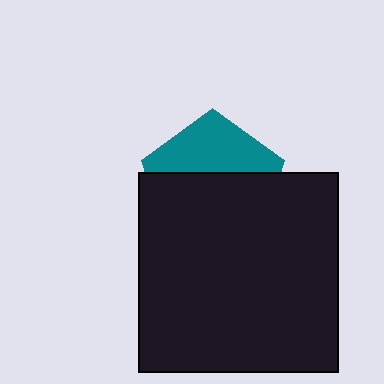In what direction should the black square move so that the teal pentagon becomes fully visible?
The black square should move down. That is the shortest direction to clear the overlap and leave the teal pentagon fully visible.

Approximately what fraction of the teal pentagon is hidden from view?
Roughly 61% of the teal pentagon is hidden behind the black square.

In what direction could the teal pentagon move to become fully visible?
The teal pentagon could move up. That would shift it out from behind the black square entirely.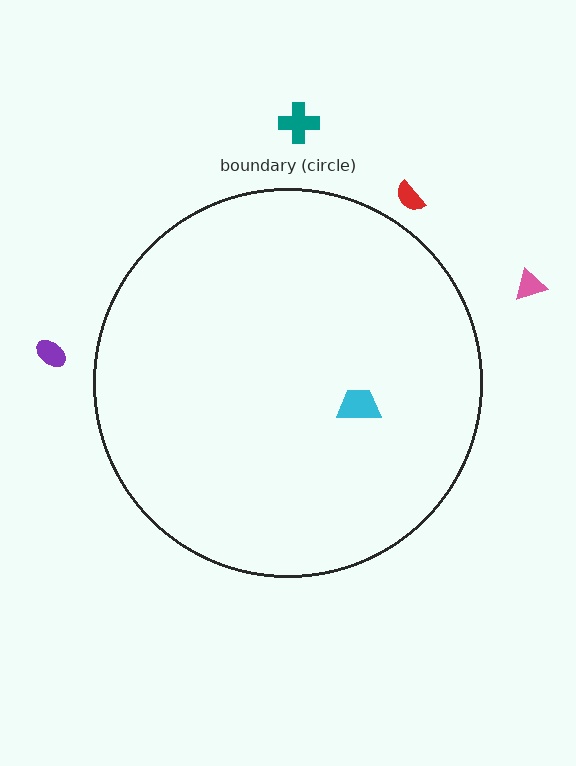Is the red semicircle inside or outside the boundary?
Outside.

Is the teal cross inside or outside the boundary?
Outside.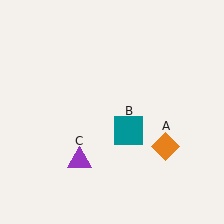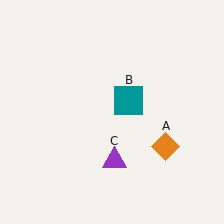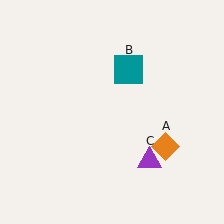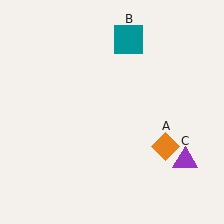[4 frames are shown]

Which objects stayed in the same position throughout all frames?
Orange diamond (object A) remained stationary.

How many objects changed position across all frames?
2 objects changed position: teal square (object B), purple triangle (object C).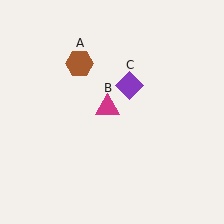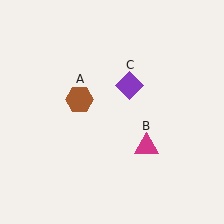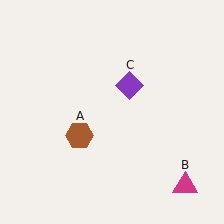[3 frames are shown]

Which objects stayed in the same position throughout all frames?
Purple diamond (object C) remained stationary.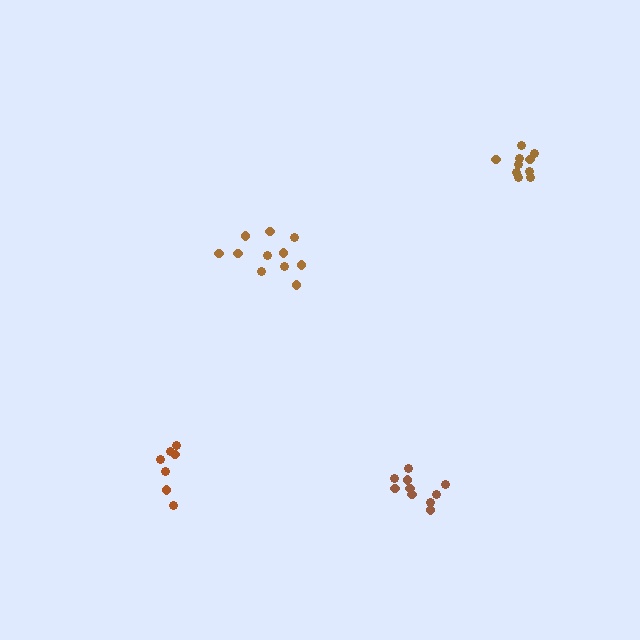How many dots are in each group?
Group 1: 10 dots, Group 2: 11 dots, Group 3: 7 dots, Group 4: 10 dots (38 total).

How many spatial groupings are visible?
There are 4 spatial groupings.